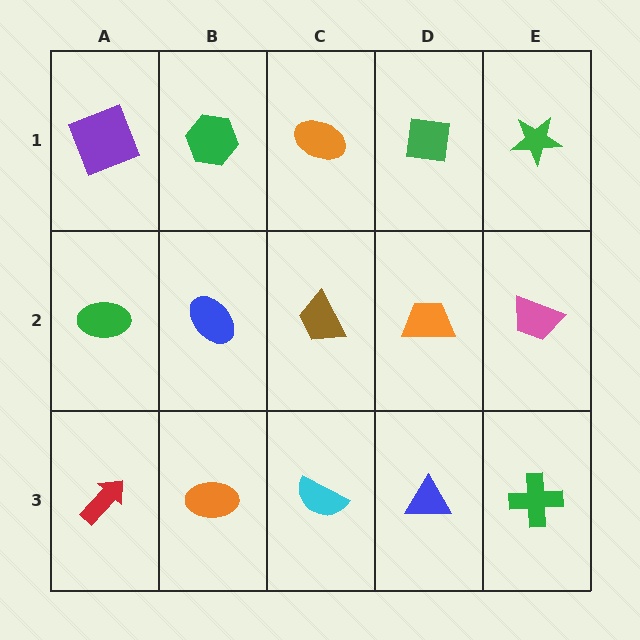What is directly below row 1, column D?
An orange trapezoid.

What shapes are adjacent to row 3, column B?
A blue ellipse (row 2, column B), a red arrow (row 3, column A), a cyan semicircle (row 3, column C).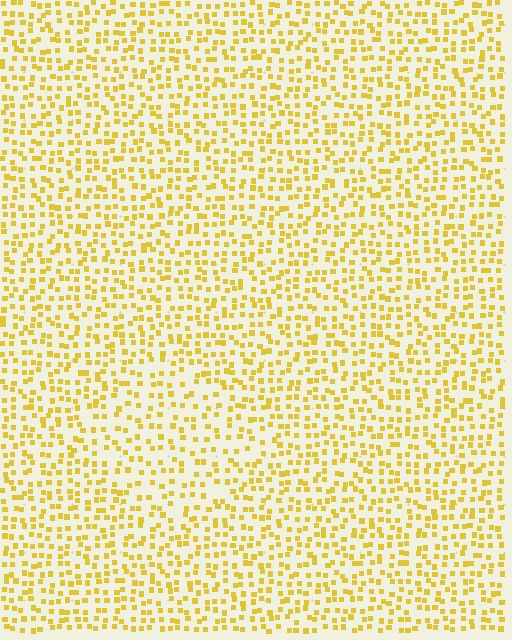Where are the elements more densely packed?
The elements are more densely packed outside the diamond boundary.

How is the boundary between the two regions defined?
The boundary is defined by a change in element density (approximately 1.5x ratio). All elements are the same color, size, and shape.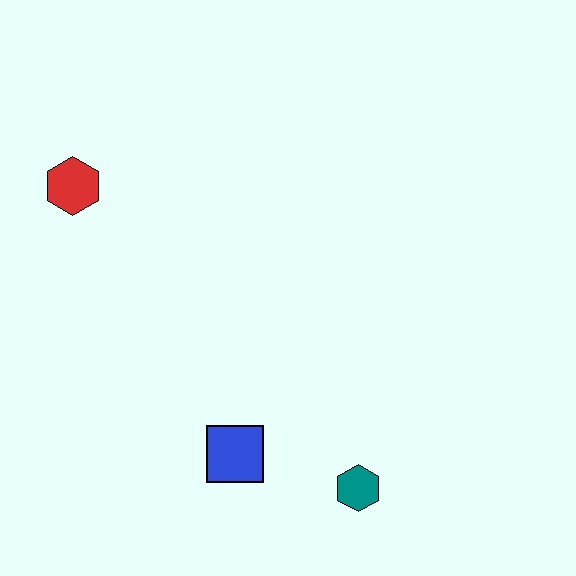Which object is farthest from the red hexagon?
The teal hexagon is farthest from the red hexagon.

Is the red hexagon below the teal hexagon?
No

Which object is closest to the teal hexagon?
The blue square is closest to the teal hexagon.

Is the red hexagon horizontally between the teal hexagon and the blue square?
No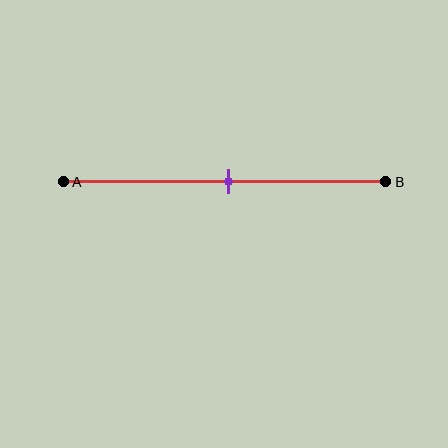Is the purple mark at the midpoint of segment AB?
Yes, the mark is approximately at the midpoint.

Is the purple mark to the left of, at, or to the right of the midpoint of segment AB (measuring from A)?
The purple mark is approximately at the midpoint of segment AB.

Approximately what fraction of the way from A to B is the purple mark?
The purple mark is approximately 50% of the way from A to B.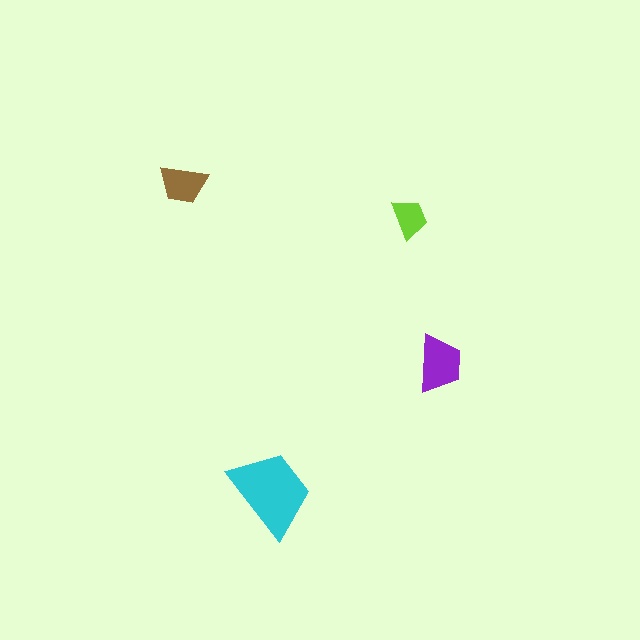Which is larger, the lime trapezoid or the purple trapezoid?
The purple one.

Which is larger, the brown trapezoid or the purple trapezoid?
The purple one.